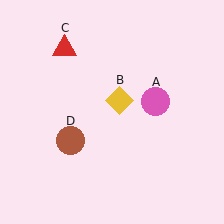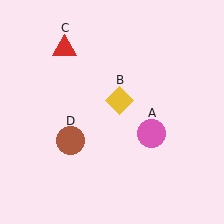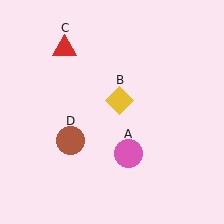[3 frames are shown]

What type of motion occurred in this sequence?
The pink circle (object A) rotated clockwise around the center of the scene.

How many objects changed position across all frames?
1 object changed position: pink circle (object A).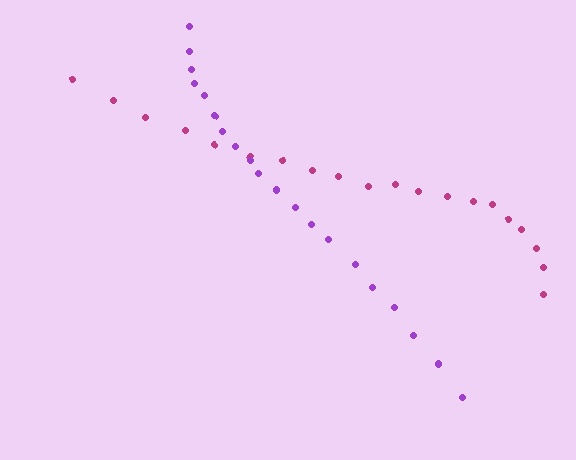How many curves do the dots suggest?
There are 2 distinct paths.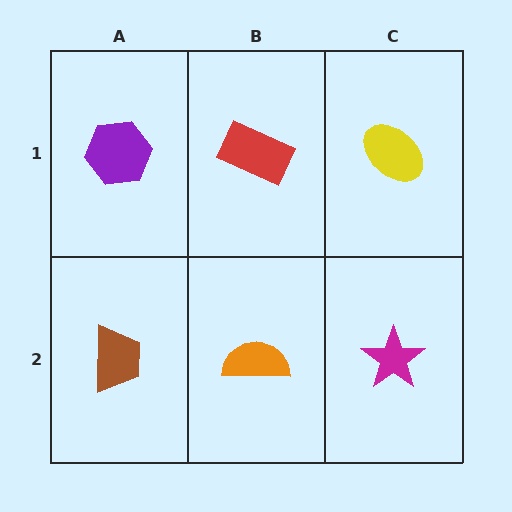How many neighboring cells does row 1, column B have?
3.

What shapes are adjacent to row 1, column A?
A brown trapezoid (row 2, column A), a red rectangle (row 1, column B).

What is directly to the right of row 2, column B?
A magenta star.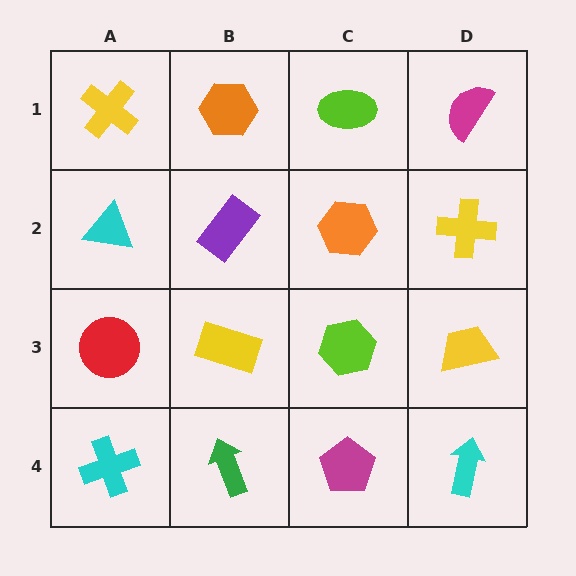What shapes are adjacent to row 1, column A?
A cyan triangle (row 2, column A), an orange hexagon (row 1, column B).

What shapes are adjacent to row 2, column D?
A magenta semicircle (row 1, column D), a yellow trapezoid (row 3, column D), an orange hexagon (row 2, column C).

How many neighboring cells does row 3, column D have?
3.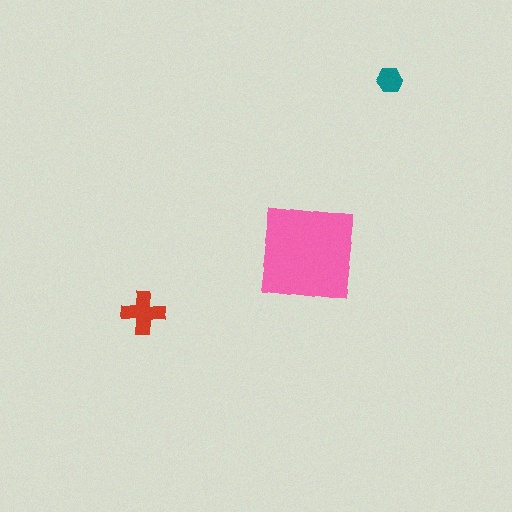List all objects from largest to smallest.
The pink square, the red cross, the teal hexagon.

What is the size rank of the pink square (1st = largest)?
1st.